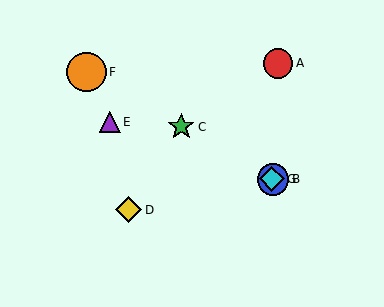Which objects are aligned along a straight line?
Objects B, C, F, G are aligned along a straight line.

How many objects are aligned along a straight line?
4 objects (B, C, F, G) are aligned along a straight line.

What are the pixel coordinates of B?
Object B is at (273, 179).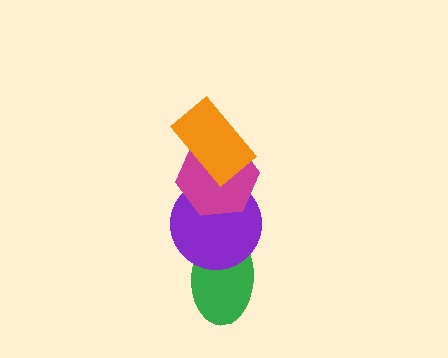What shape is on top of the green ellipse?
The purple circle is on top of the green ellipse.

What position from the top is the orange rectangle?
The orange rectangle is 1st from the top.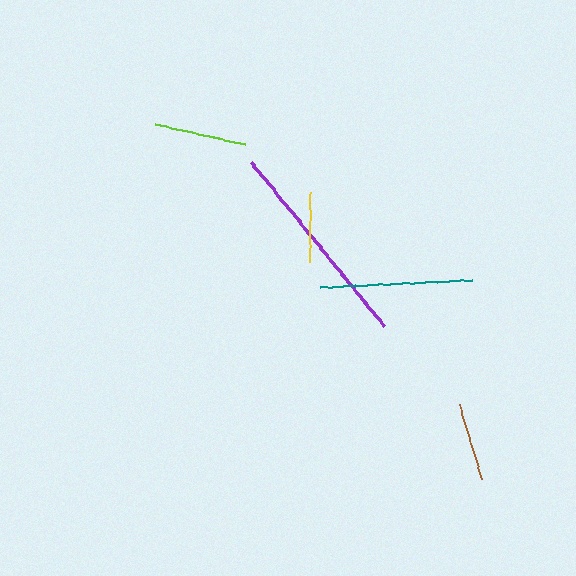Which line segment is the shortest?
The yellow line is the shortest at approximately 70 pixels.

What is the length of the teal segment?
The teal segment is approximately 153 pixels long.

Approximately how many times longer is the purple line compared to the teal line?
The purple line is approximately 1.4 times the length of the teal line.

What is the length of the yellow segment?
The yellow segment is approximately 70 pixels long.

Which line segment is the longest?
The purple line is the longest at approximately 212 pixels.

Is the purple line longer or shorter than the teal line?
The purple line is longer than the teal line.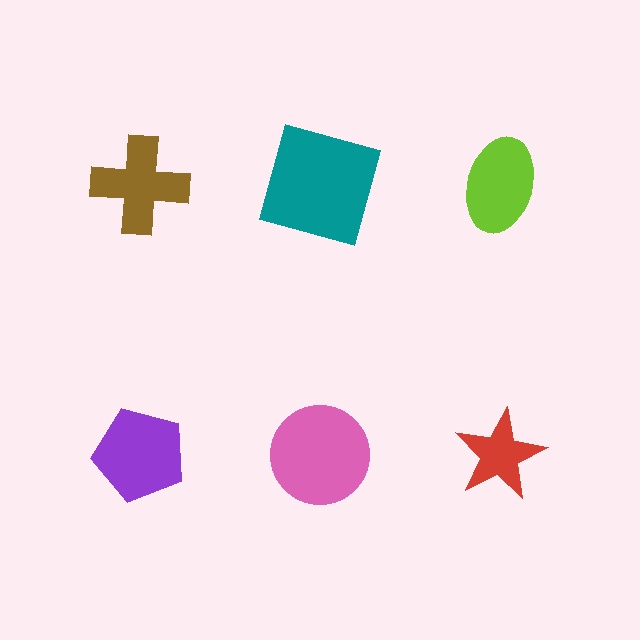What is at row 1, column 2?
A teal square.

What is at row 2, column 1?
A purple pentagon.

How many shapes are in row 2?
3 shapes.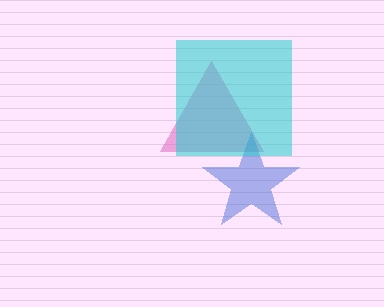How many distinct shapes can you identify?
There are 3 distinct shapes: a pink triangle, a blue star, a cyan square.